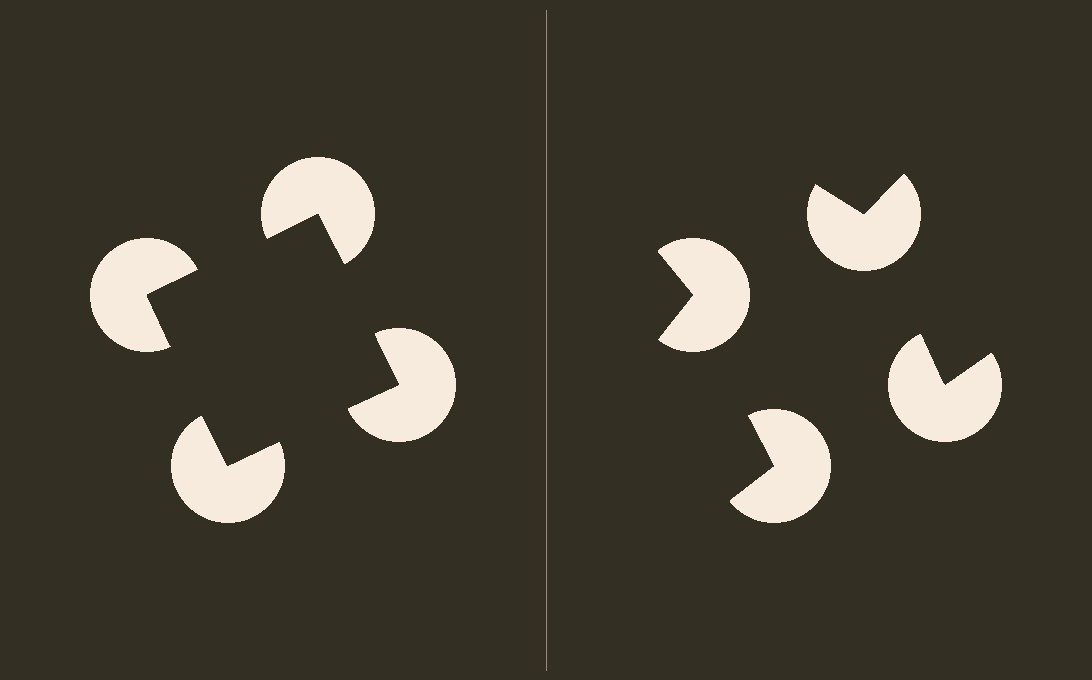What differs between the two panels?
The pac-man discs are positioned identically on both sides; only the wedge orientations differ. On the left they align to a square; on the right they are misaligned.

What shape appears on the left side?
An illusory square.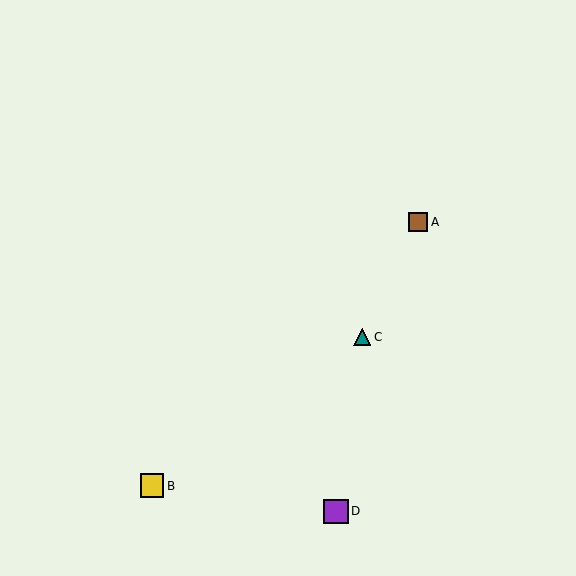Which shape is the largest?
The purple square (labeled D) is the largest.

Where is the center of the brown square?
The center of the brown square is at (418, 222).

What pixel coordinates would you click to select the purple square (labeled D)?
Click at (336, 511) to select the purple square D.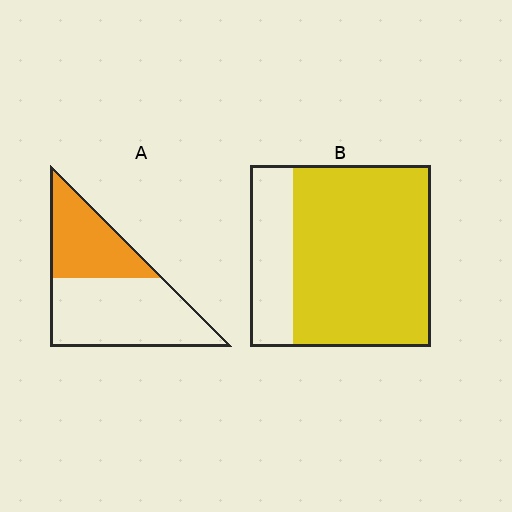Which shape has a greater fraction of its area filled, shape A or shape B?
Shape B.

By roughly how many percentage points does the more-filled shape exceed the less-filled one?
By roughly 40 percentage points (B over A).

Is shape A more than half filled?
No.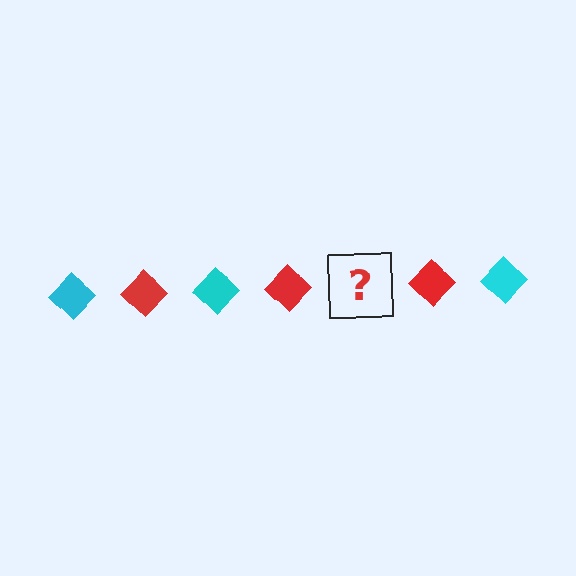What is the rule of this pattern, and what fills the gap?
The rule is that the pattern cycles through cyan, red diamonds. The gap should be filled with a cyan diamond.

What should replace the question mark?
The question mark should be replaced with a cyan diamond.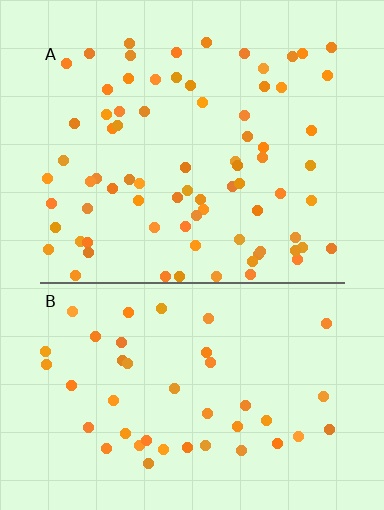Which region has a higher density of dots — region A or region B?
A (the top).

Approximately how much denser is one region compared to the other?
Approximately 1.7× — region A over region B.